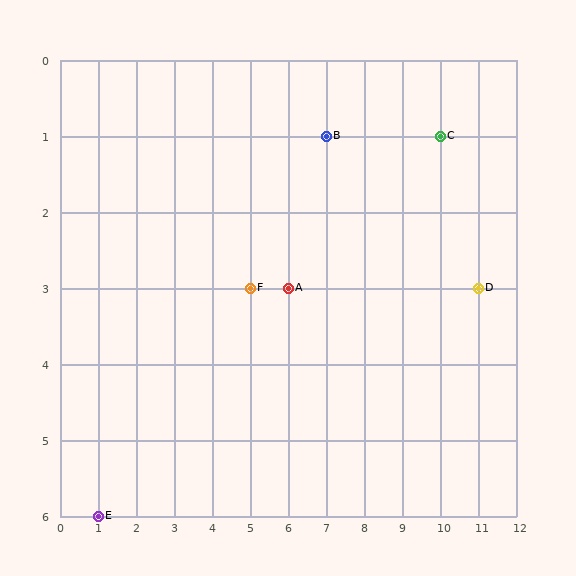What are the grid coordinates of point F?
Point F is at grid coordinates (5, 3).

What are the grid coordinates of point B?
Point B is at grid coordinates (7, 1).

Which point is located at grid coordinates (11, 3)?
Point D is at (11, 3).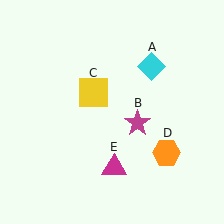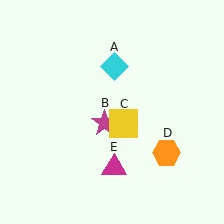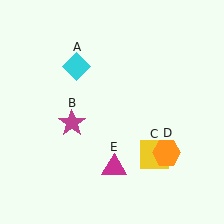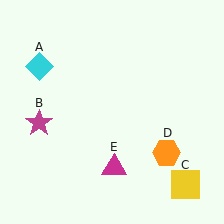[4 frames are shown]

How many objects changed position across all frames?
3 objects changed position: cyan diamond (object A), magenta star (object B), yellow square (object C).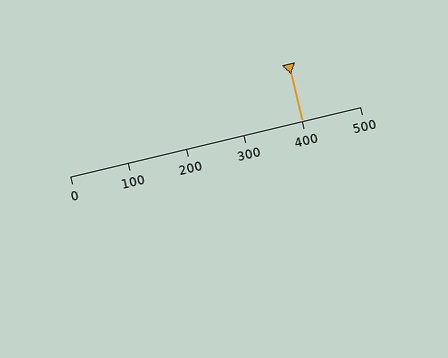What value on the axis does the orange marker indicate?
The marker indicates approximately 400.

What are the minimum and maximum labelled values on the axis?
The axis runs from 0 to 500.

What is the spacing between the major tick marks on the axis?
The major ticks are spaced 100 apart.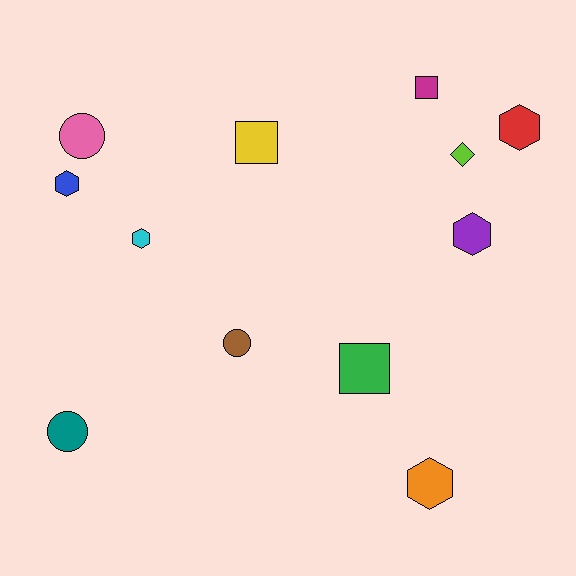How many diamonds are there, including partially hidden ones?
There is 1 diamond.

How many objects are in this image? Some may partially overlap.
There are 12 objects.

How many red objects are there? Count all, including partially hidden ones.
There is 1 red object.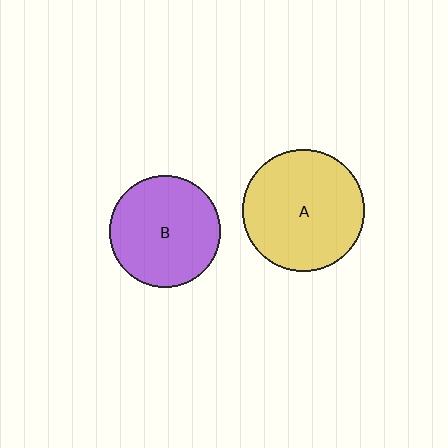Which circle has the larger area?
Circle A (yellow).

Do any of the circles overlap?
No, none of the circles overlap.